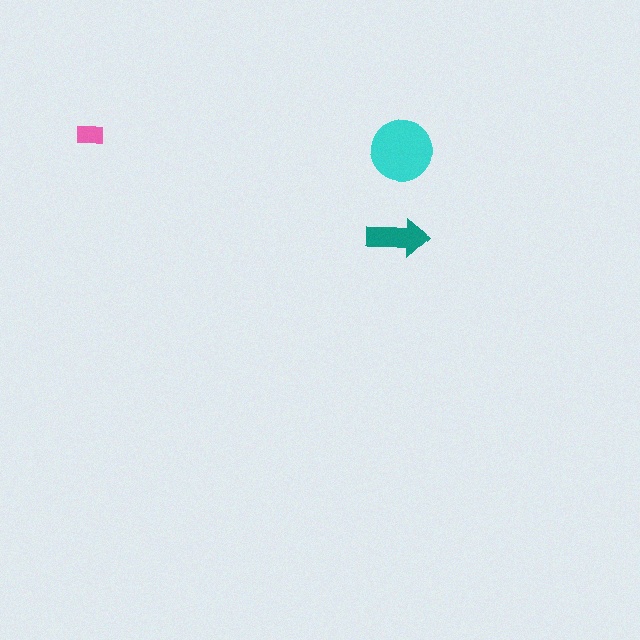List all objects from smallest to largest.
The pink rectangle, the teal arrow, the cyan circle.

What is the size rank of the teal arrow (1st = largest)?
2nd.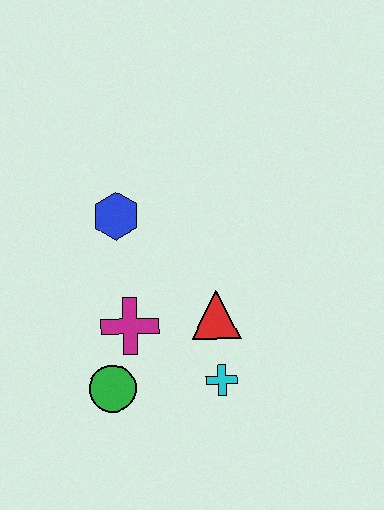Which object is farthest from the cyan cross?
The blue hexagon is farthest from the cyan cross.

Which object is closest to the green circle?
The magenta cross is closest to the green circle.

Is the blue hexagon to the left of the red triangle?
Yes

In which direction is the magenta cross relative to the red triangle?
The magenta cross is to the left of the red triangle.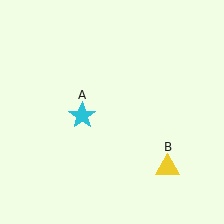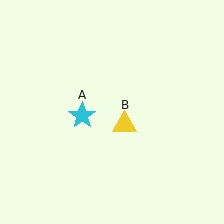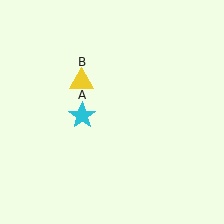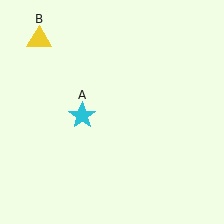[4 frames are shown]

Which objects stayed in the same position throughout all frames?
Cyan star (object A) remained stationary.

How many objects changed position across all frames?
1 object changed position: yellow triangle (object B).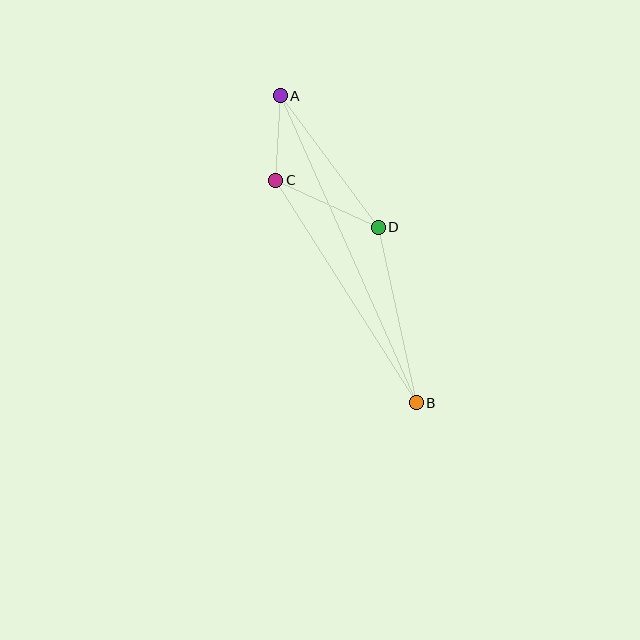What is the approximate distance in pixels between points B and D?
The distance between B and D is approximately 180 pixels.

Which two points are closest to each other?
Points A and C are closest to each other.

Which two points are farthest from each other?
Points A and B are farthest from each other.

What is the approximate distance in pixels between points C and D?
The distance between C and D is approximately 113 pixels.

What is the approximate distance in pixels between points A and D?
The distance between A and D is approximately 164 pixels.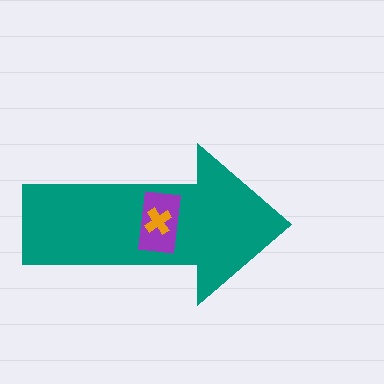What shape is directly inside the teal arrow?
The purple rectangle.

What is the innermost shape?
The orange cross.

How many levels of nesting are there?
3.